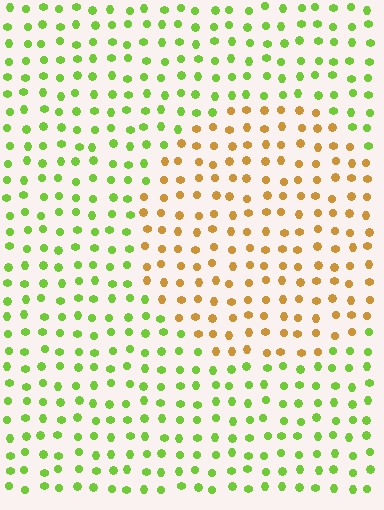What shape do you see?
I see a circle.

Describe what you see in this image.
The image is filled with small lime elements in a uniform arrangement. A circle-shaped region is visible where the elements are tinted to a slightly different hue, forming a subtle color boundary.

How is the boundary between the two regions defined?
The boundary is defined purely by a slight shift in hue (about 60 degrees). Spacing, size, and orientation are identical on both sides.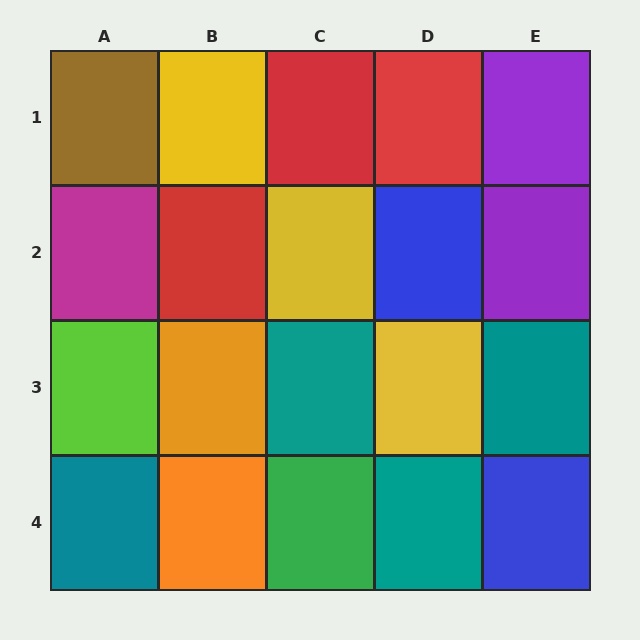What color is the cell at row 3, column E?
Teal.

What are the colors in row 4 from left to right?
Teal, orange, green, teal, blue.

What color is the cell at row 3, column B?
Orange.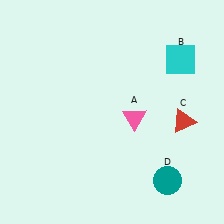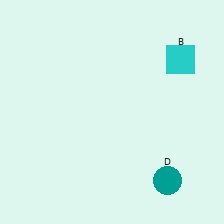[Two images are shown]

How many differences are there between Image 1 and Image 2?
There are 2 differences between the two images.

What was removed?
The pink triangle (A), the red triangle (C) were removed in Image 2.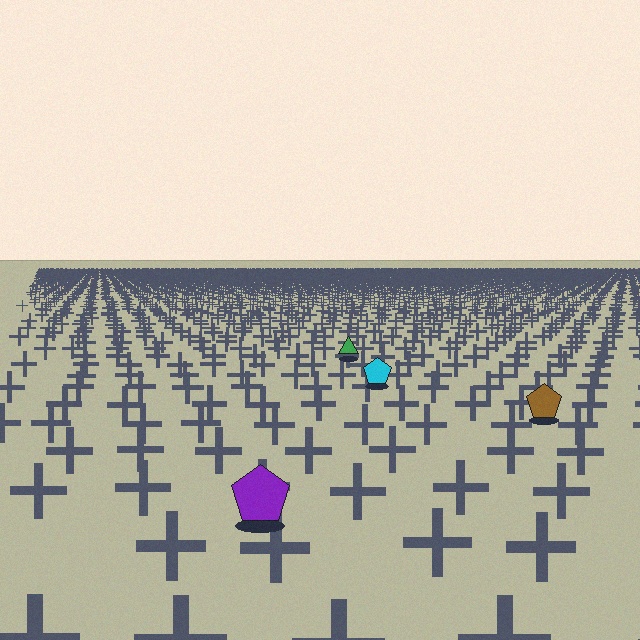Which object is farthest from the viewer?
The green triangle is farthest from the viewer. It appears smaller and the ground texture around it is denser.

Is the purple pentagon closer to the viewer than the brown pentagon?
Yes. The purple pentagon is closer — you can tell from the texture gradient: the ground texture is coarser near it.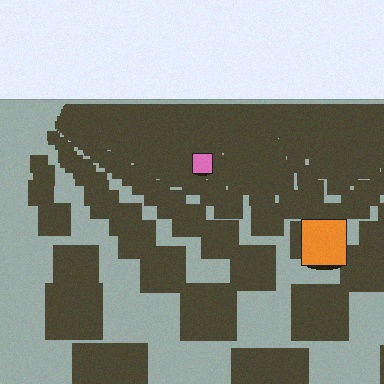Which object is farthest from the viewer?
The pink square is farthest from the viewer. It appears smaller and the ground texture around it is denser.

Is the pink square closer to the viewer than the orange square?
No. The orange square is closer — you can tell from the texture gradient: the ground texture is coarser near it.